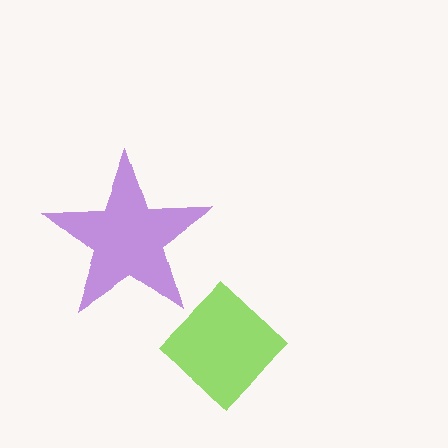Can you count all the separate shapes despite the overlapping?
Yes, there are 2 separate shapes.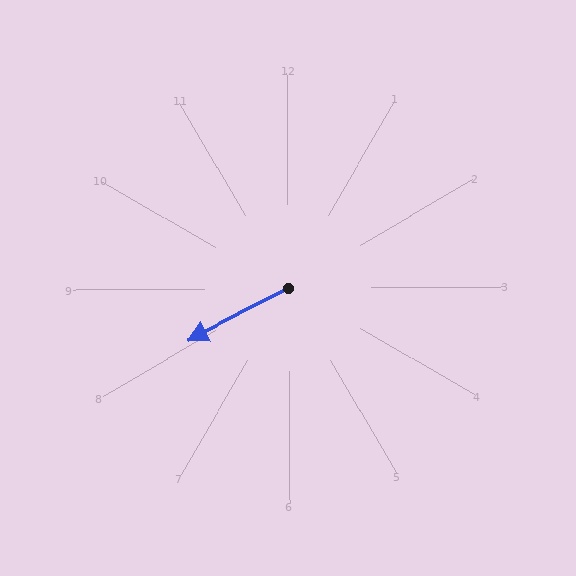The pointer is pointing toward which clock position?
Roughly 8 o'clock.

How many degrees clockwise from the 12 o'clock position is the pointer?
Approximately 243 degrees.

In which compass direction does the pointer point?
Southwest.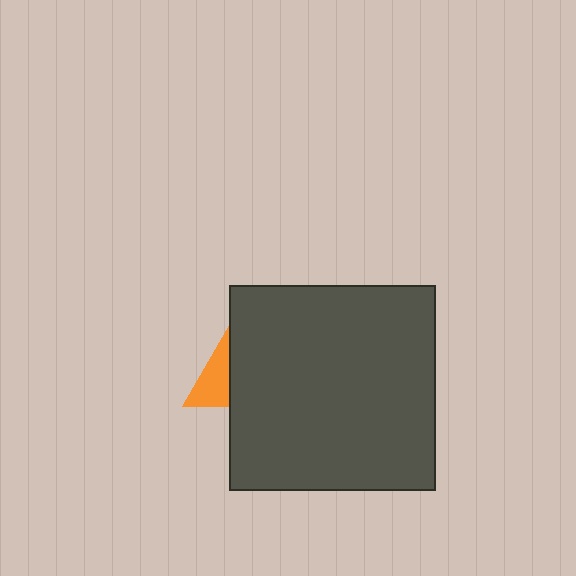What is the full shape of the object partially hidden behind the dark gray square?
The partially hidden object is an orange triangle.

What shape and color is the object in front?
The object in front is a dark gray square.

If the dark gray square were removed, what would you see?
You would see the complete orange triangle.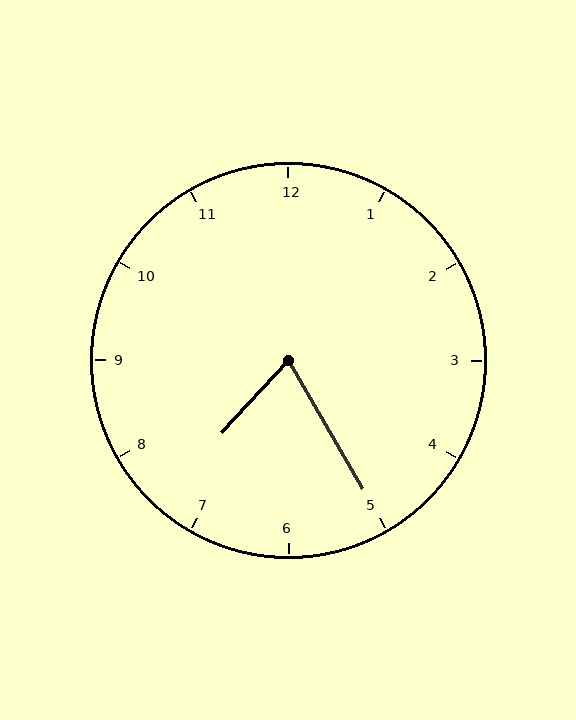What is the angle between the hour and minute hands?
Approximately 72 degrees.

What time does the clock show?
7:25.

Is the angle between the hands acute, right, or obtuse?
It is acute.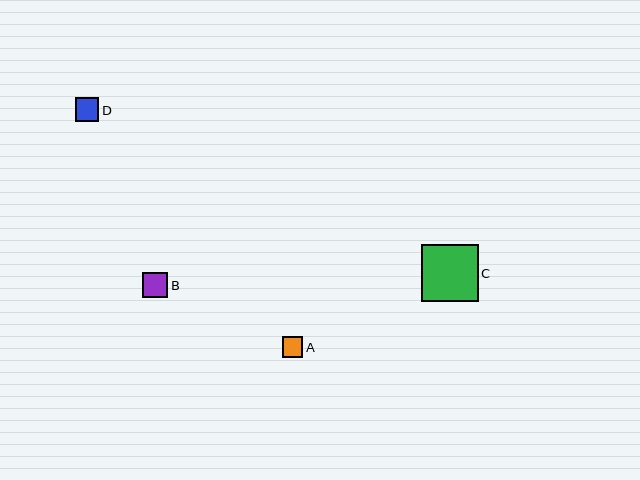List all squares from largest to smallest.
From largest to smallest: C, B, D, A.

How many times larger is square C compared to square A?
Square C is approximately 2.8 times the size of square A.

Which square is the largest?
Square C is the largest with a size of approximately 57 pixels.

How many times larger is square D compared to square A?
Square D is approximately 1.1 times the size of square A.